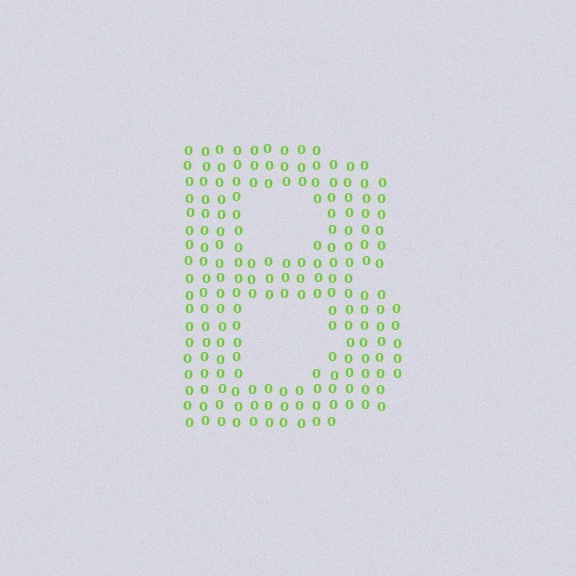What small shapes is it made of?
It is made of small digit 0's.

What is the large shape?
The large shape is the letter B.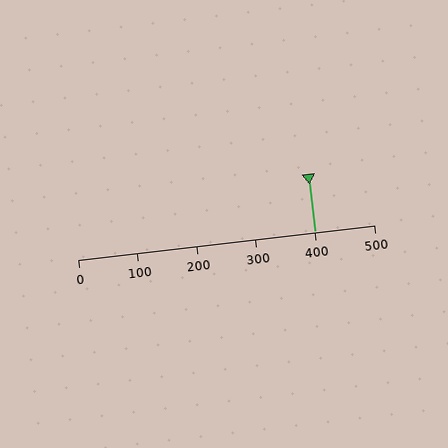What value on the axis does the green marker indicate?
The marker indicates approximately 400.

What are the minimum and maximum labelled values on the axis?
The axis runs from 0 to 500.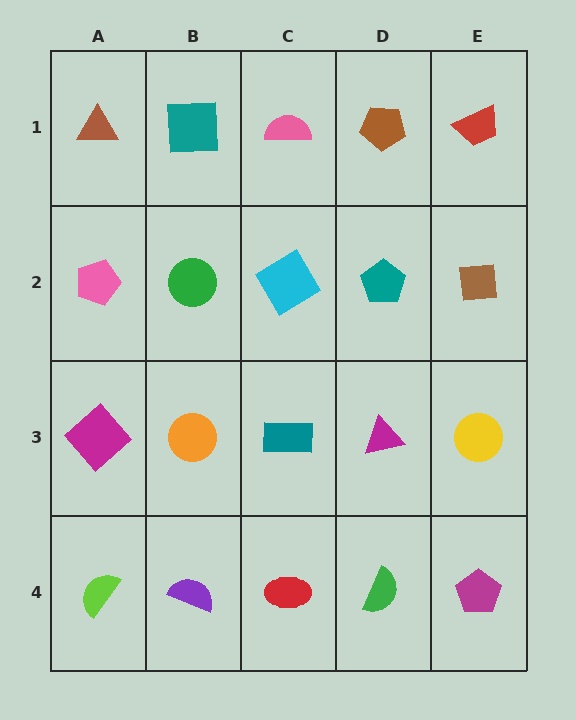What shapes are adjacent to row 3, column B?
A green circle (row 2, column B), a purple semicircle (row 4, column B), a magenta diamond (row 3, column A), a teal rectangle (row 3, column C).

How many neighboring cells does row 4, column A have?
2.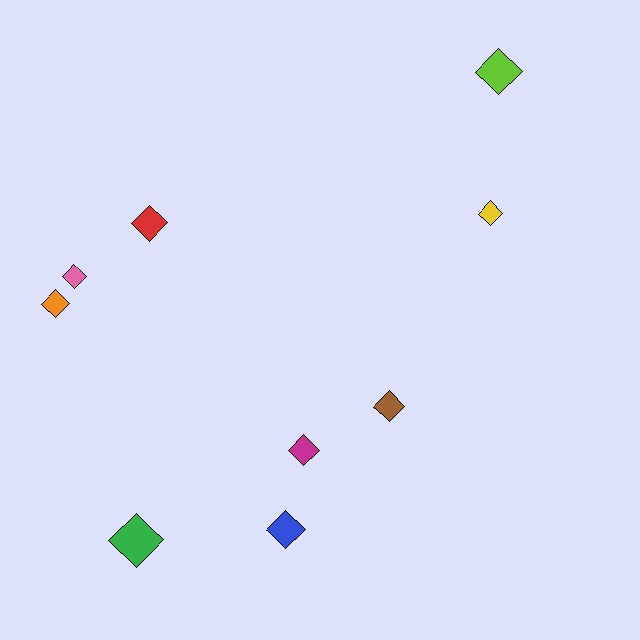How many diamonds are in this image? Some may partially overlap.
There are 9 diamonds.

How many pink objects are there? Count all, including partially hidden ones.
There is 1 pink object.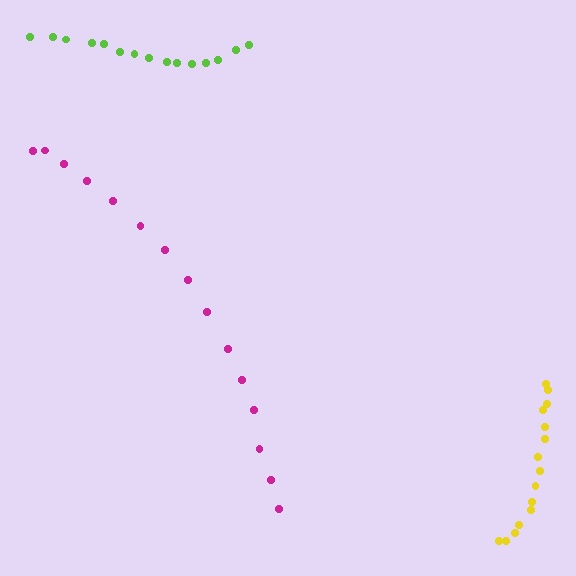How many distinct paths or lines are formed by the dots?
There are 3 distinct paths.